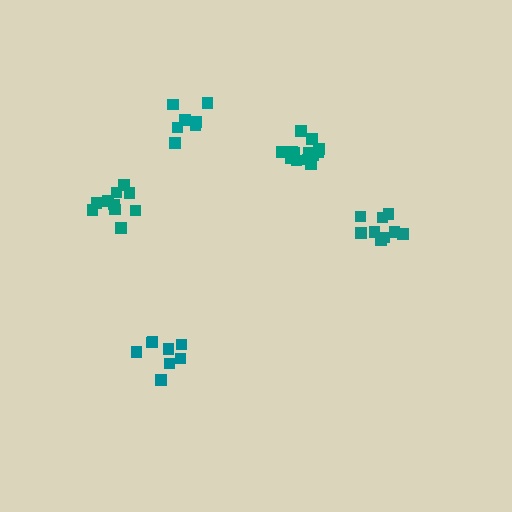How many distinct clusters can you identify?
There are 5 distinct clusters.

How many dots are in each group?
Group 1: 13 dots, Group 2: 9 dots, Group 3: 8 dots, Group 4: 7 dots, Group 5: 10 dots (47 total).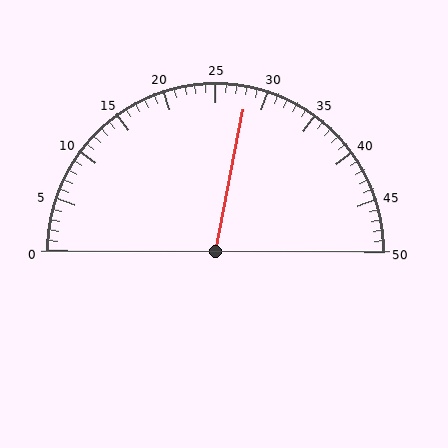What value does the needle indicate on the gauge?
The needle indicates approximately 28.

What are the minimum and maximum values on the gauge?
The gauge ranges from 0 to 50.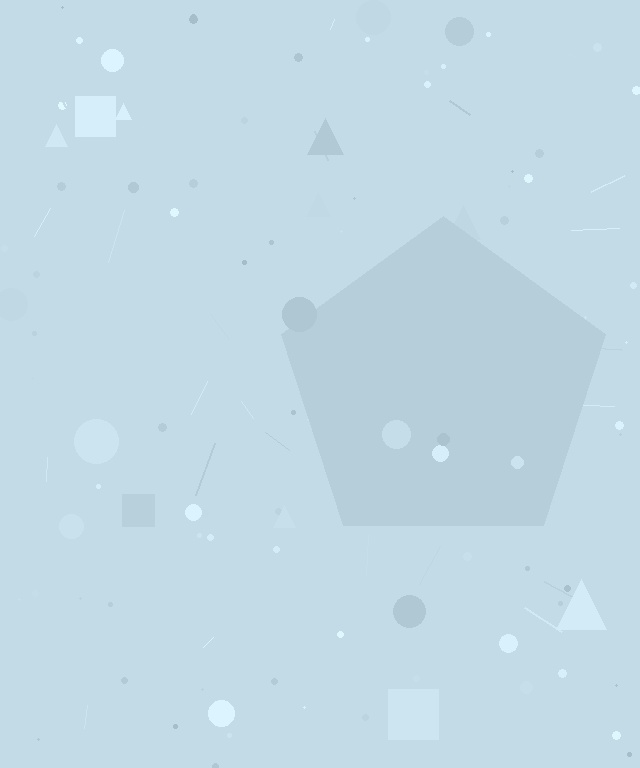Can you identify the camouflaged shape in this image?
The camouflaged shape is a pentagon.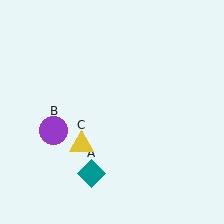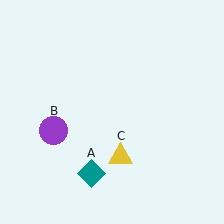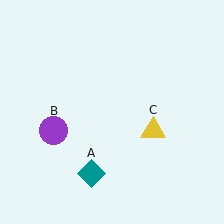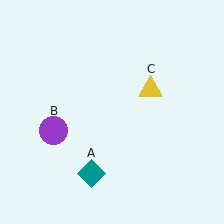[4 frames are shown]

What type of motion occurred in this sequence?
The yellow triangle (object C) rotated counterclockwise around the center of the scene.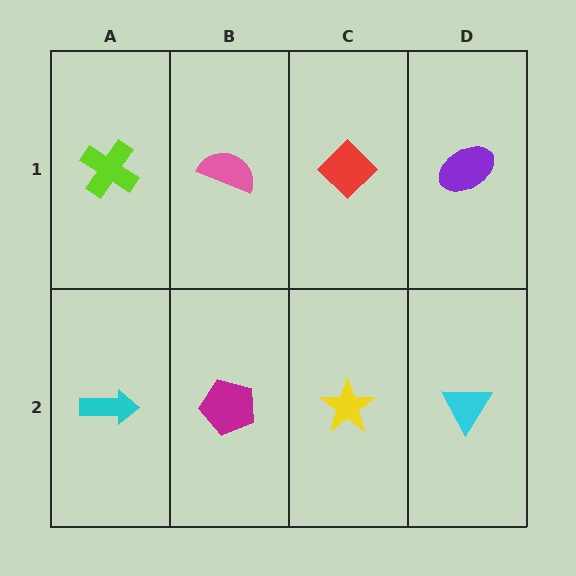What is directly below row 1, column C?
A yellow star.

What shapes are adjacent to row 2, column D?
A purple ellipse (row 1, column D), a yellow star (row 2, column C).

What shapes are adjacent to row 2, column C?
A red diamond (row 1, column C), a magenta pentagon (row 2, column B), a cyan triangle (row 2, column D).